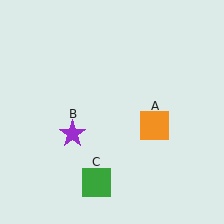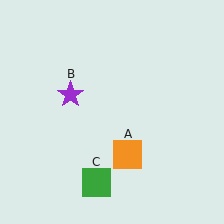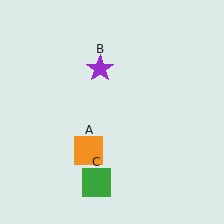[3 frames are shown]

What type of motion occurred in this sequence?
The orange square (object A), purple star (object B) rotated clockwise around the center of the scene.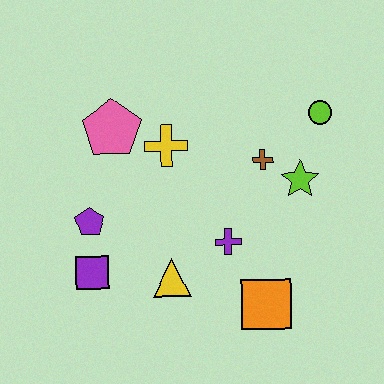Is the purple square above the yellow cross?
No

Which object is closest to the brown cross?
The lime star is closest to the brown cross.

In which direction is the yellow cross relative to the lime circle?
The yellow cross is to the left of the lime circle.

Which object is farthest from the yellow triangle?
The lime circle is farthest from the yellow triangle.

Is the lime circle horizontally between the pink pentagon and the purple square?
No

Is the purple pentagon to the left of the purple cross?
Yes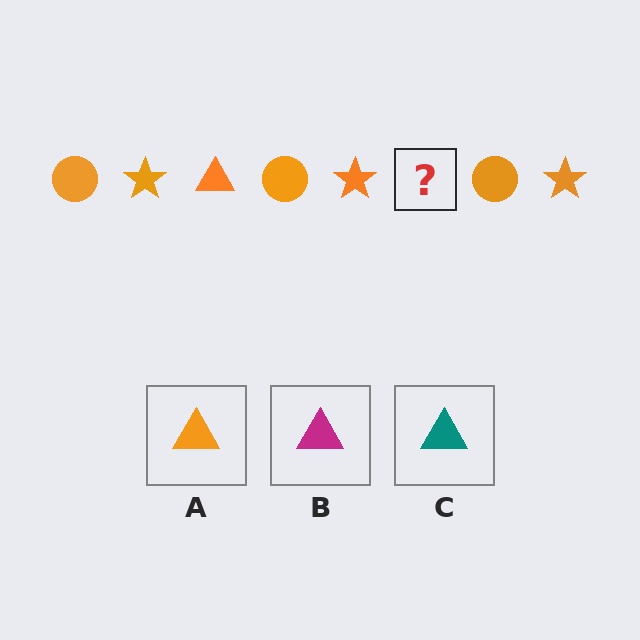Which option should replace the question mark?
Option A.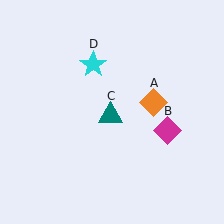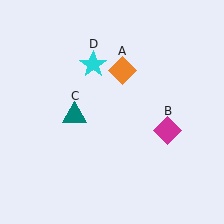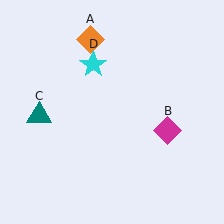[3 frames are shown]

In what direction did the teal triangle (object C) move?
The teal triangle (object C) moved left.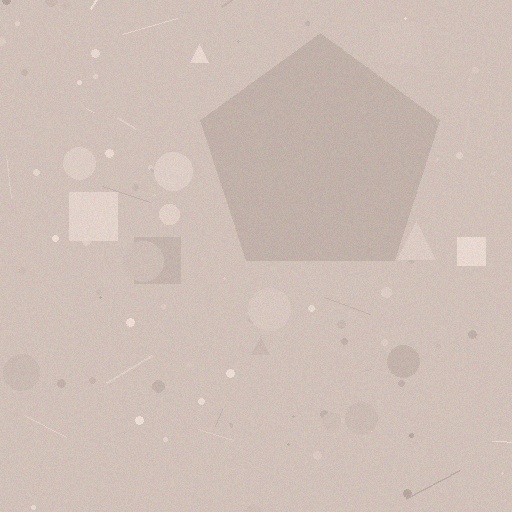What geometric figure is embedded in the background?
A pentagon is embedded in the background.